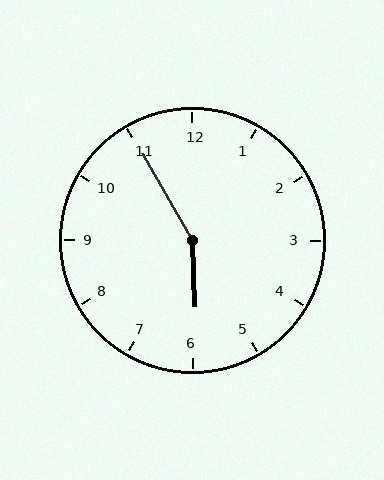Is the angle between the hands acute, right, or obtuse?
It is obtuse.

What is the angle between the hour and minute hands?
Approximately 152 degrees.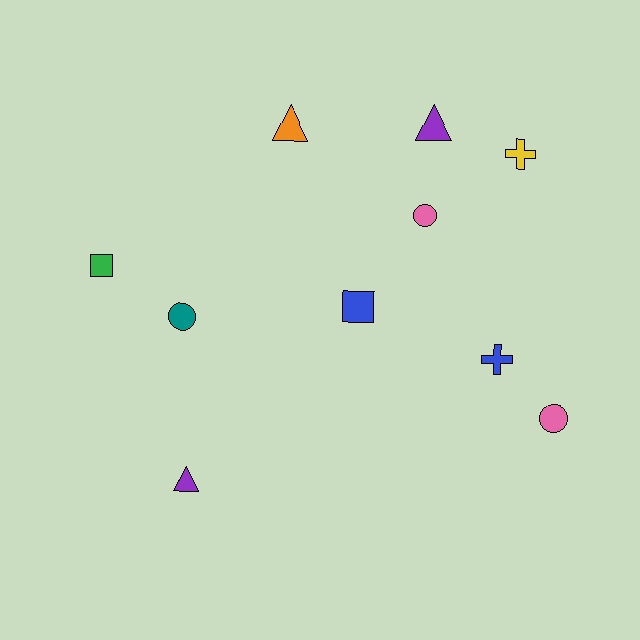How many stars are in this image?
There are no stars.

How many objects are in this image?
There are 10 objects.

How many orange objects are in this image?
There is 1 orange object.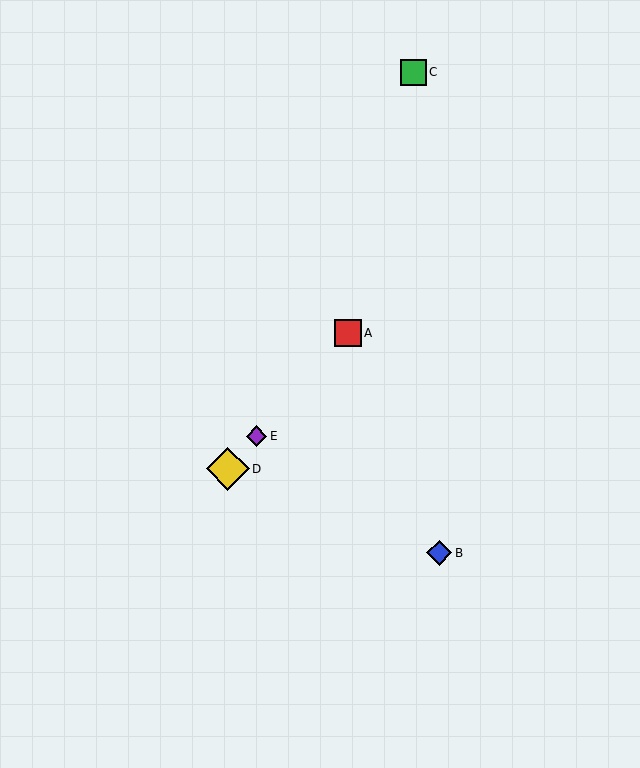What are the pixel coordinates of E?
Object E is at (256, 436).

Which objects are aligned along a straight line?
Objects A, D, E are aligned along a straight line.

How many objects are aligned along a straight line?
3 objects (A, D, E) are aligned along a straight line.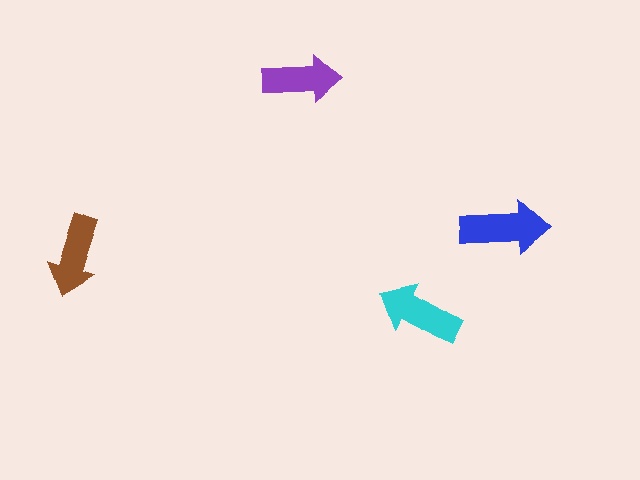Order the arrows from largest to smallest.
the blue one, the cyan one, the brown one, the purple one.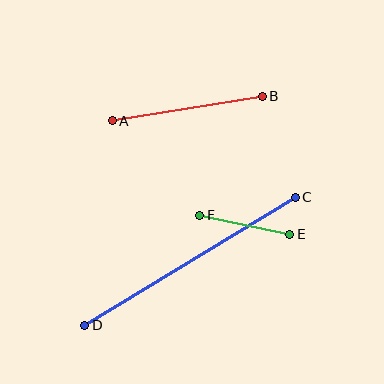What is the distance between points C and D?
The distance is approximately 246 pixels.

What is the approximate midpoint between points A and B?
The midpoint is at approximately (187, 108) pixels.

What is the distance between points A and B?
The distance is approximately 152 pixels.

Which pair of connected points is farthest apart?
Points C and D are farthest apart.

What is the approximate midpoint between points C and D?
The midpoint is at approximately (190, 261) pixels.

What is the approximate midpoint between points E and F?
The midpoint is at approximately (245, 225) pixels.